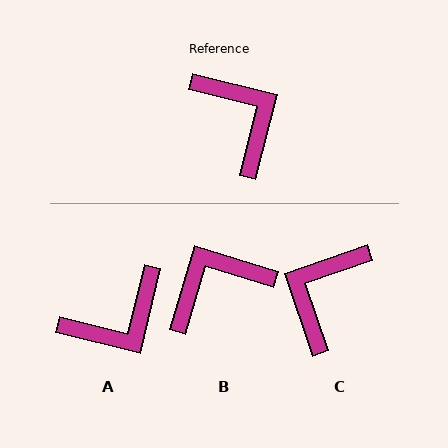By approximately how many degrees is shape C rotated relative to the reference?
Approximately 123 degrees counter-clockwise.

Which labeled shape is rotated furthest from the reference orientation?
C, about 123 degrees away.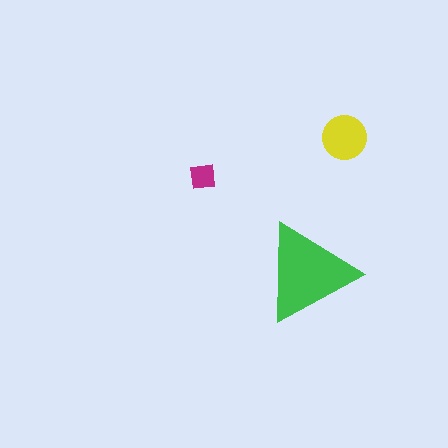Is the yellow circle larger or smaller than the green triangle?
Smaller.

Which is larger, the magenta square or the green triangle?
The green triangle.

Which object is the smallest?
The magenta square.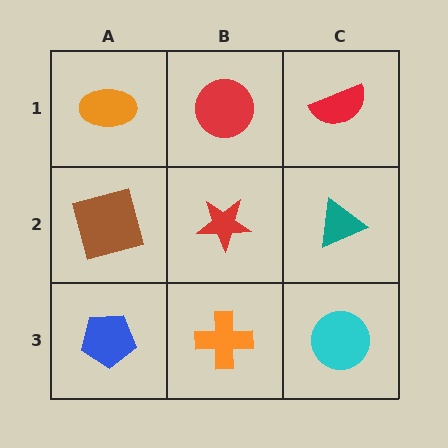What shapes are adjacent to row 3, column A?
A brown square (row 2, column A), an orange cross (row 3, column B).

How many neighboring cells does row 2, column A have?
3.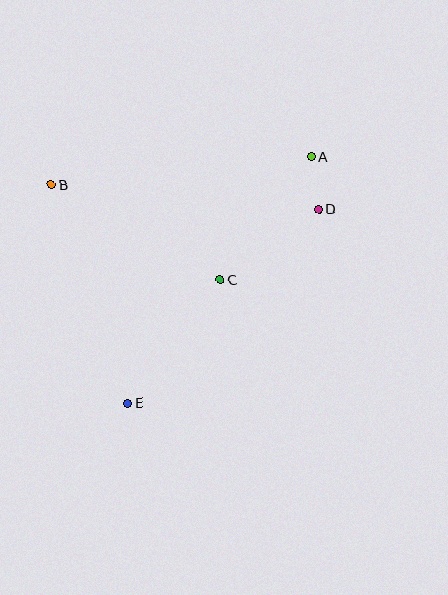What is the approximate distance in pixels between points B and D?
The distance between B and D is approximately 269 pixels.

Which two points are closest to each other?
Points A and D are closest to each other.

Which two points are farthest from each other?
Points A and E are farthest from each other.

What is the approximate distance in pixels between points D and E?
The distance between D and E is approximately 272 pixels.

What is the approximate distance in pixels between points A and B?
The distance between A and B is approximately 261 pixels.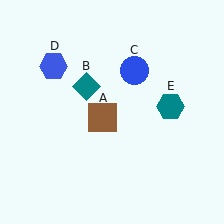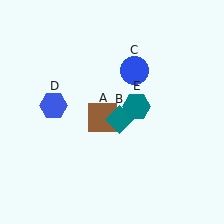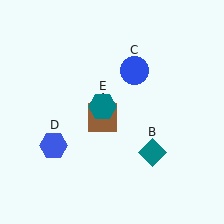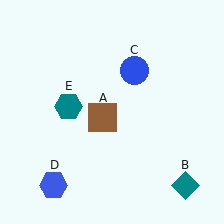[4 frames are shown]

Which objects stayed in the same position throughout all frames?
Brown square (object A) and blue circle (object C) remained stationary.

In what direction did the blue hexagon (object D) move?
The blue hexagon (object D) moved down.